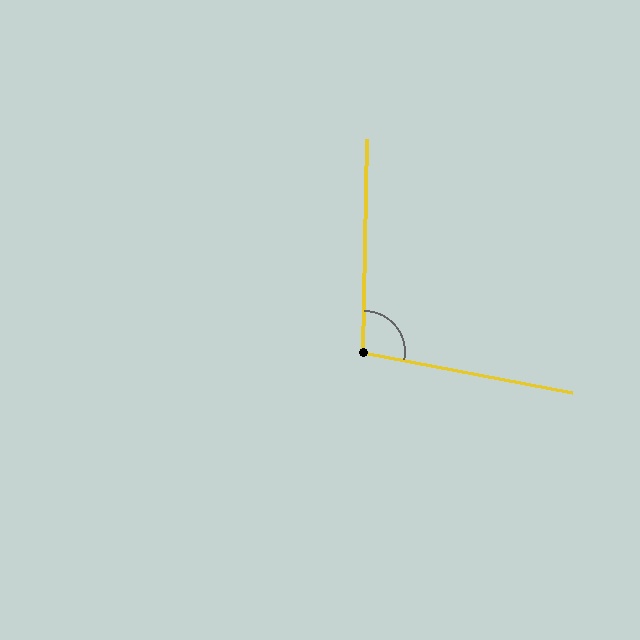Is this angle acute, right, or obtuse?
It is obtuse.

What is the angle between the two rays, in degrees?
Approximately 100 degrees.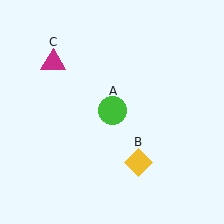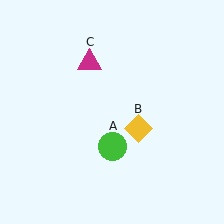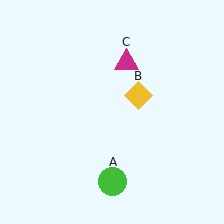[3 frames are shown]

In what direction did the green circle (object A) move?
The green circle (object A) moved down.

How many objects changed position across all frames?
3 objects changed position: green circle (object A), yellow diamond (object B), magenta triangle (object C).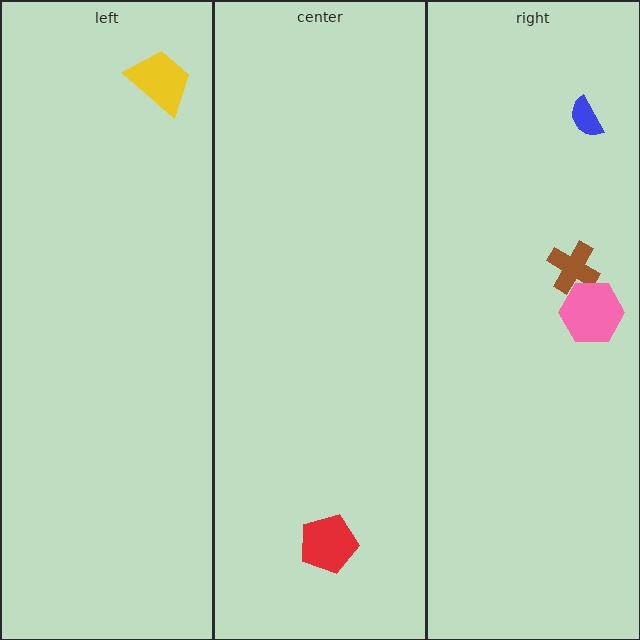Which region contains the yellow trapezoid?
The left region.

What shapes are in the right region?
The brown cross, the blue semicircle, the pink hexagon.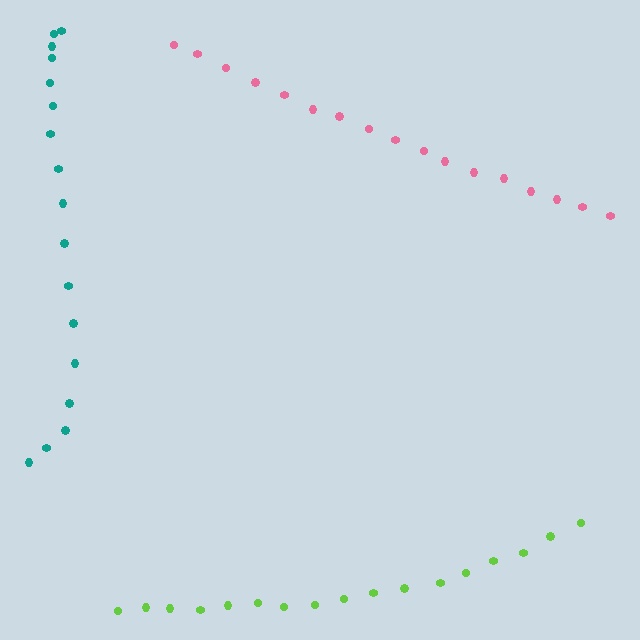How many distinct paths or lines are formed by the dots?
There are 3 distinct paths.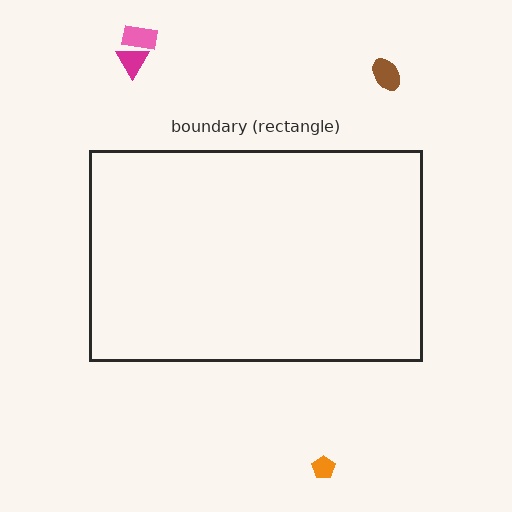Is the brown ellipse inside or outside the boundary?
Outside.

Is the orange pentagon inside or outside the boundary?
Outside.